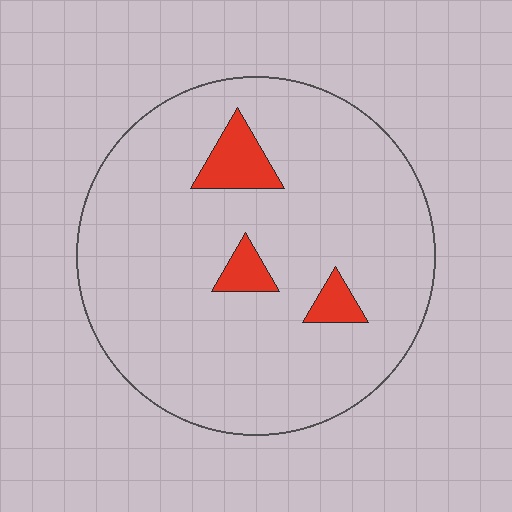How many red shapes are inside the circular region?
3.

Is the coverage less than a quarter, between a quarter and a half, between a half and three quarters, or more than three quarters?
Less than a quarter.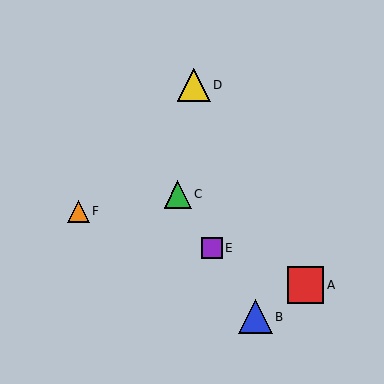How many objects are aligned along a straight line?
3 objects (B, C, E) are aligned along a straight line.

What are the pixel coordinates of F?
Object F is at (78, 211).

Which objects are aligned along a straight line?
Objects B, C, E are aligned along a straight line.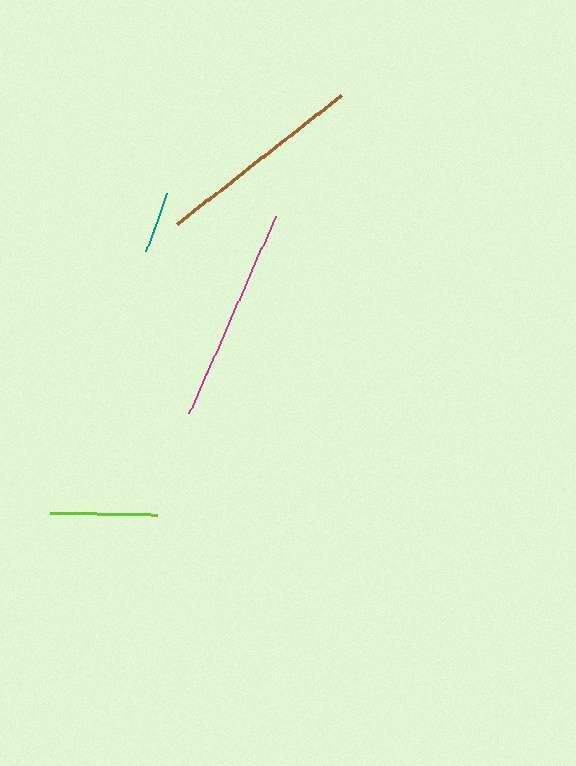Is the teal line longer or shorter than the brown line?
The brown line is longer than the teal line.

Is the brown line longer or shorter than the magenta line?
The magenta line is longer than the brown line.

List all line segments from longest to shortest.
From longest to shortest: magenta, brown, lime, teal.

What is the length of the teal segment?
The teal segment is approximately 63 pixels long.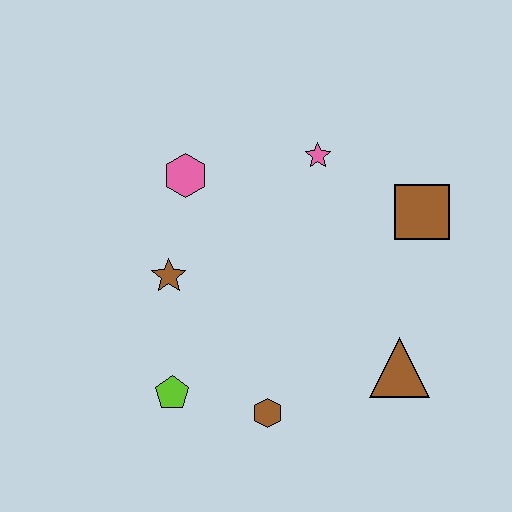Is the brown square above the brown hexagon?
Yes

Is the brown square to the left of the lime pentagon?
No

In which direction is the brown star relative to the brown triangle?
The brown star is to the left of the brown triangle.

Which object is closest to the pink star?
The brown square is closest to the pink star.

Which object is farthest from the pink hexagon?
The brown triangle is farthest from the pink hexagon.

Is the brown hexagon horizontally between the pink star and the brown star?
Yes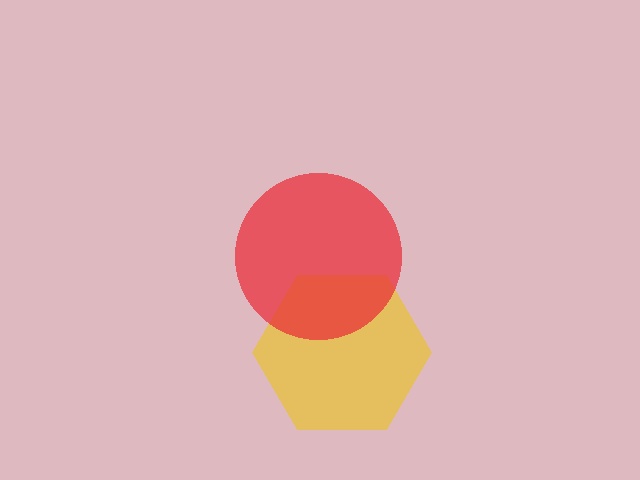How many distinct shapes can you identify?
There are 2 distinct shapes: a yellow hexagon, a red circle.